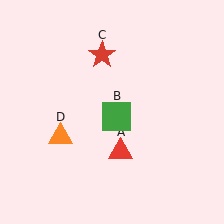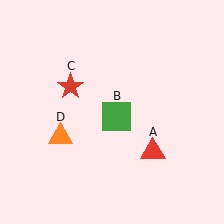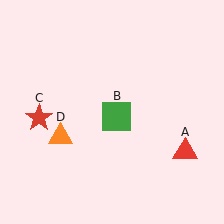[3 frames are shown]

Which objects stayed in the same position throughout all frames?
Green square (object B) and orange triangle (object D) remained stationary.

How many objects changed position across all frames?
2 objects changed position: red triangle (object A), red star (object C).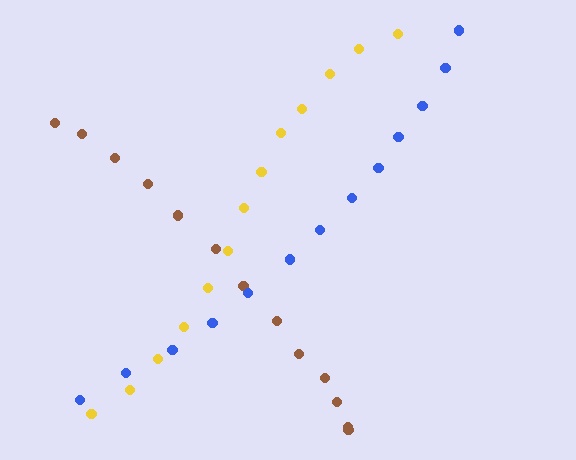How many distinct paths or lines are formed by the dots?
There are 3 distinct paths.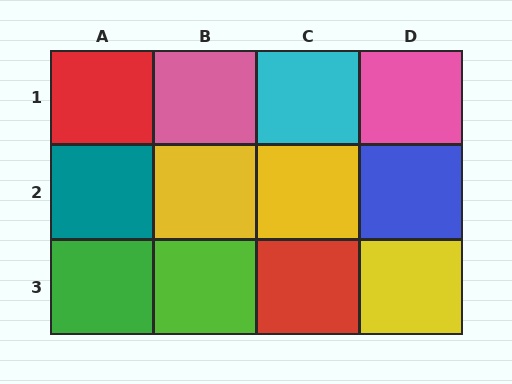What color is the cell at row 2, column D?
Blue.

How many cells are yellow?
3 cells are yellow.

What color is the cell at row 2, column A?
Teal.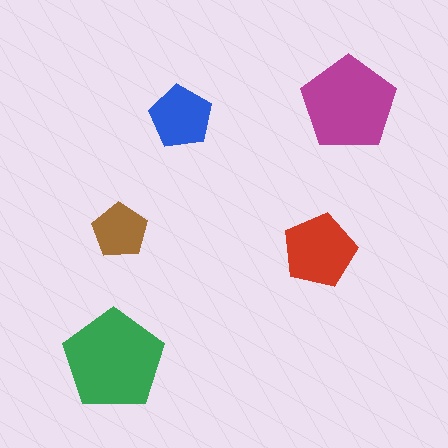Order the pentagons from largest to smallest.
the green one, the magenta one, the red one, the blue one, the brown one.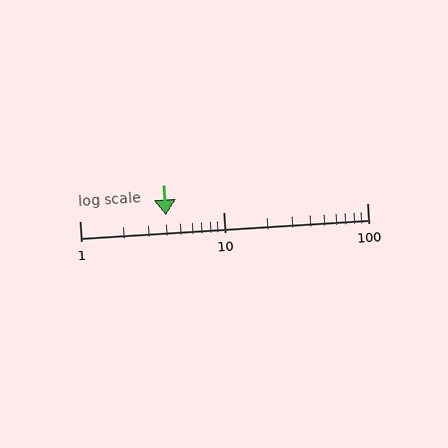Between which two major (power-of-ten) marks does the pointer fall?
The pointer is between 1 and 10.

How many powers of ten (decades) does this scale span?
The scale spans 2 decades, from 1 to 100.